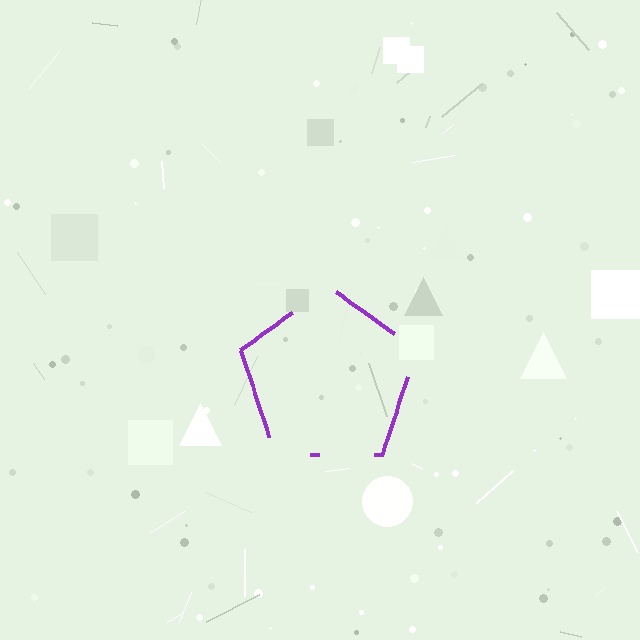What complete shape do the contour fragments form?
The contour fragments form a pentagon.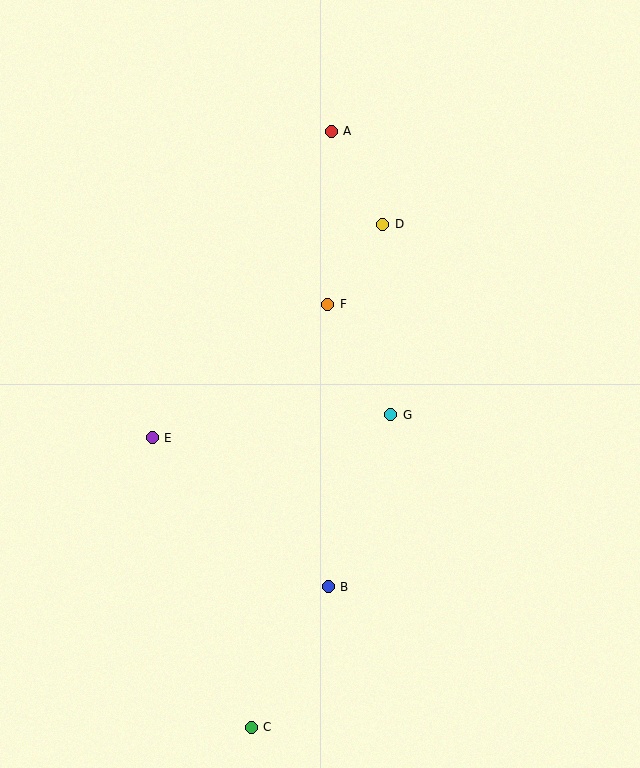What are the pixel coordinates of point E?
Point E is at (152, 438).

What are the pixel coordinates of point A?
Point A is at (331, 132).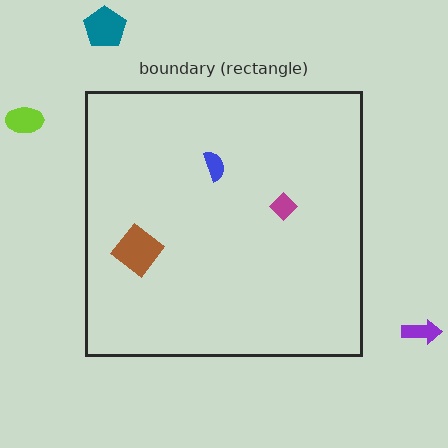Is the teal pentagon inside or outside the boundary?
Outside.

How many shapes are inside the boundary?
3 inside, 3 outside.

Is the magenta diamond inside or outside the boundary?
Inside.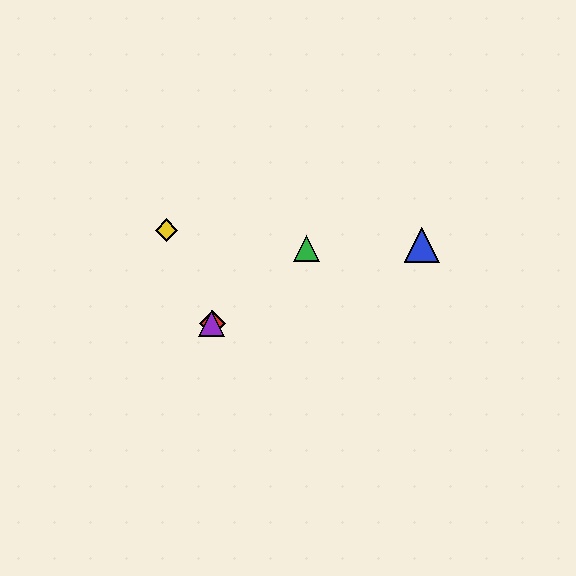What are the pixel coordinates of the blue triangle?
The blue triangle is at (422, 245).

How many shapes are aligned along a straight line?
3 shapes (the red diamond, the blue triangle, the purple triangle) are aligned along a straight line.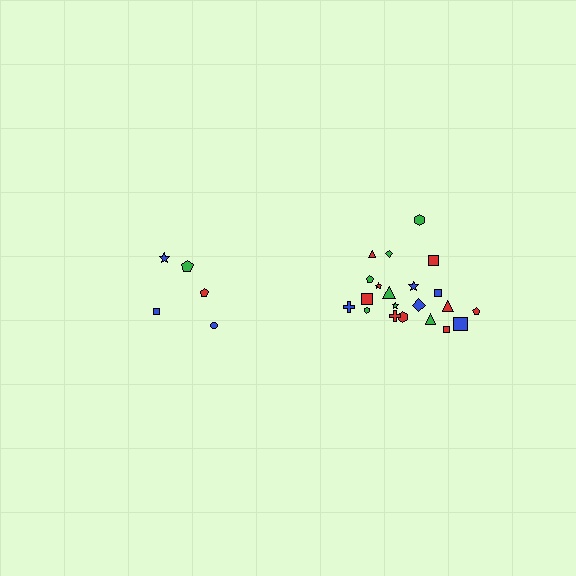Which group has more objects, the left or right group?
The right group.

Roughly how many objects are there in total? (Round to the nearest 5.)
Roughly 25 objects in total.